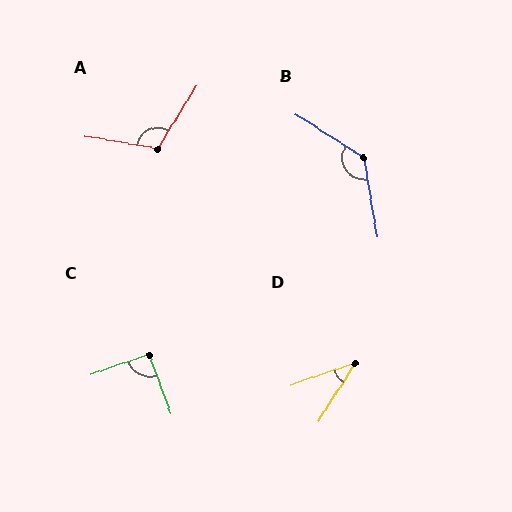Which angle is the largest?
B, at approximately 132 degrees.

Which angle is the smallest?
D, at approximately 39 degrees.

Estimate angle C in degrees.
Approximately 91 degrees.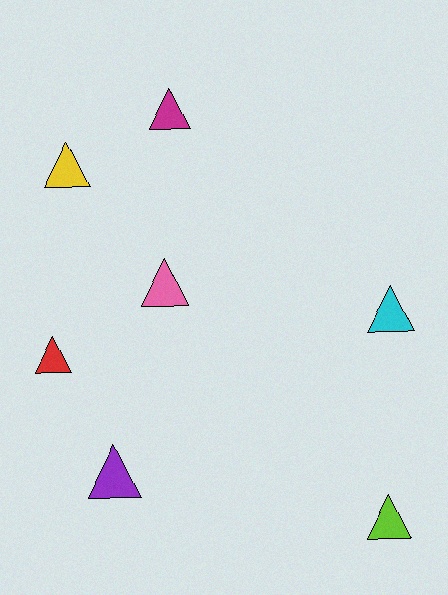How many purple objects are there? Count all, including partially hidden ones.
There is 1 purple object.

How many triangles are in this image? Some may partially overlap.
There are 7 triangles.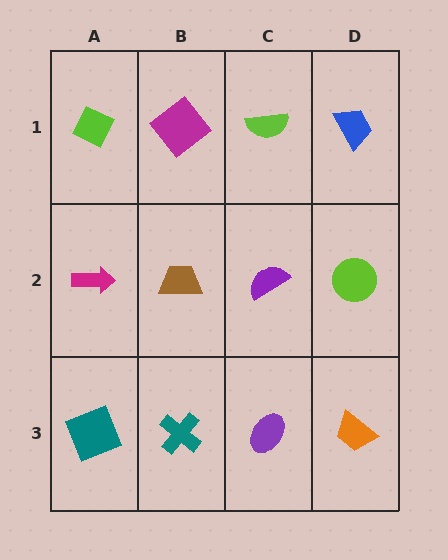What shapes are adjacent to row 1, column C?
A purple semicircle (row 2, column C), a magenta diamond (row 1, column B), a blue trapezoid (row 1, column D).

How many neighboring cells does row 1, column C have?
3.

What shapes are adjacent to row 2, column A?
A lime diamond (row 1, column A), a teal square (row 3, column A), a brown trapezoid (row 2, column B).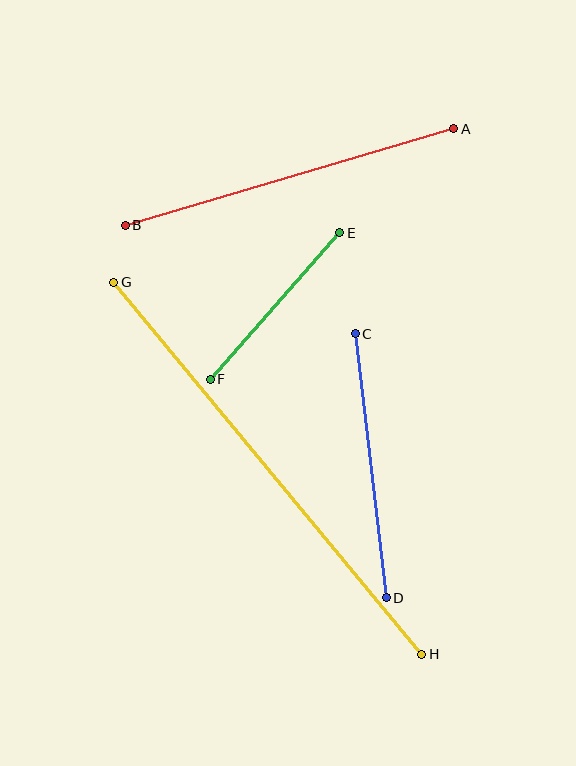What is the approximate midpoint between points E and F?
The midpoint is at approximately (275, 306) pixels.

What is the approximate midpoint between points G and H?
The midpoint is at approximately (268, 468) pixels.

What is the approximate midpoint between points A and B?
The midpoint is at approximately (289, 177) pixels.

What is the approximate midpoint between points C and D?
The midpoint is at approximately (371, 466) pixels.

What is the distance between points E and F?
The distance is approximately 196 pixels.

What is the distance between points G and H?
The distance is approximately 483 pixels.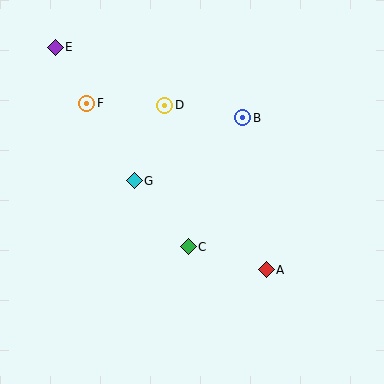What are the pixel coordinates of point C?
Point C is at (188, 247).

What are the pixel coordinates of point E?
Point E is at (55, 47).